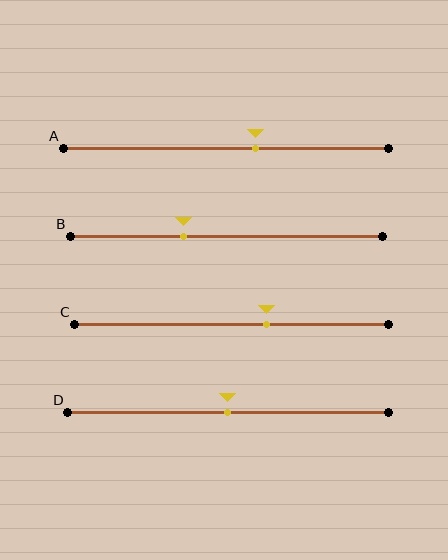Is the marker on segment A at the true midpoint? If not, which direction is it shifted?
No, the marker on segment A is shifted to the right by about 9% of the segment length.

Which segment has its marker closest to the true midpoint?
Segment D has its marker closest to the true midpoint.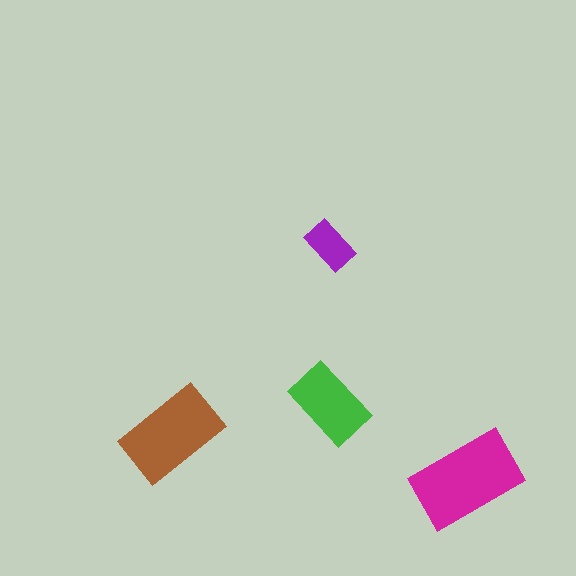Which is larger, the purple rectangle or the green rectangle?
The green one.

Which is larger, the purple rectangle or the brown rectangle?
The brown one.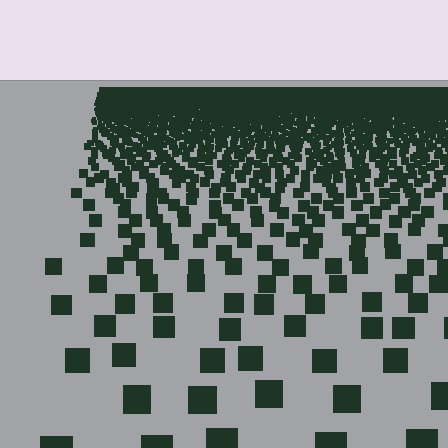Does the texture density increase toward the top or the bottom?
Density increases toward the top.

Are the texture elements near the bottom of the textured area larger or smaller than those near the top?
Larger. Near the bottom, elements are closer to the viewer and appear at a bigger on-screen size.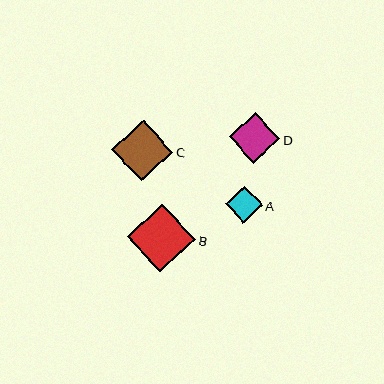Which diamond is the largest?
Diamond B is the largest with a size of approximately 68 pixels.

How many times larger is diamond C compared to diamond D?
Diamond C is approximately 1.2 times the size of diamond D.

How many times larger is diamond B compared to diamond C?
Diamond B is approximately 1.1 times the size of diamond C.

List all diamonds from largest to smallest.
From largest to smallest: B, C, D, A.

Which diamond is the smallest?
Diamond A is the smallest with a size of approximately 37 pixels.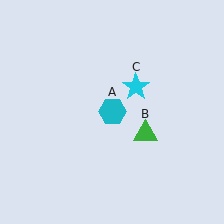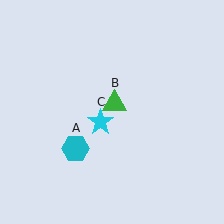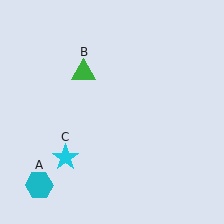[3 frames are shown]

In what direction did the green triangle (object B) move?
The green triangle (object B) moved up and to the left.